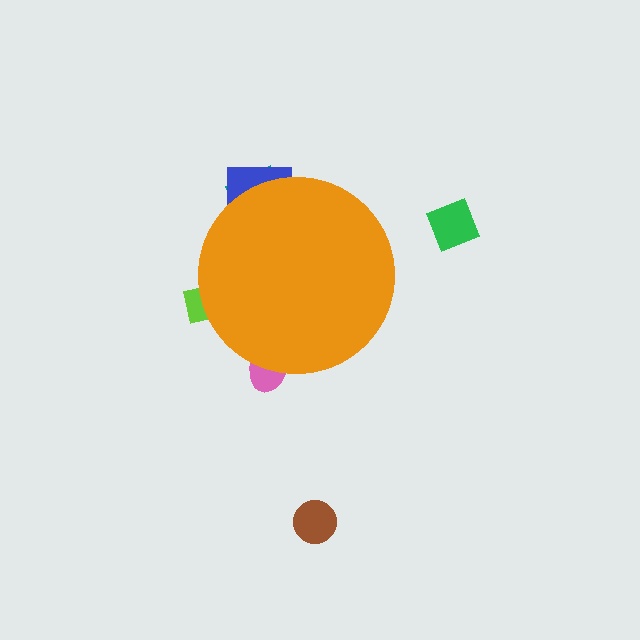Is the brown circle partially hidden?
No, the brown circle is fully visible.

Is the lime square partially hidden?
Yes, the lime square is partially hidden behind the orange circle.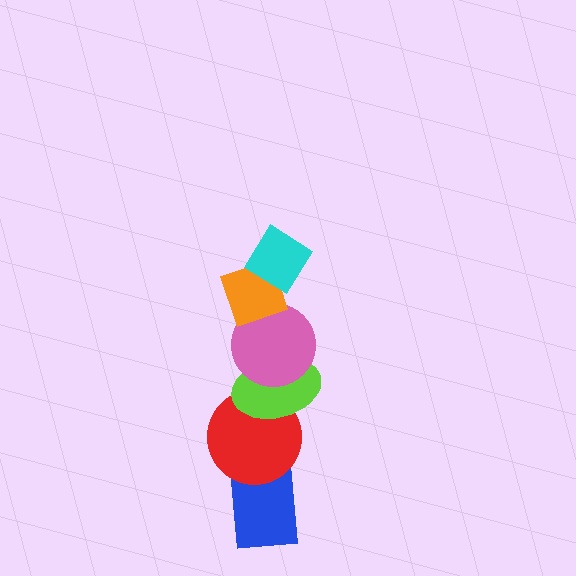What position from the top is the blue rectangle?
The blue rectangle is 6th from the top.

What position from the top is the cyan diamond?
The cyan diamond is 1st from the top.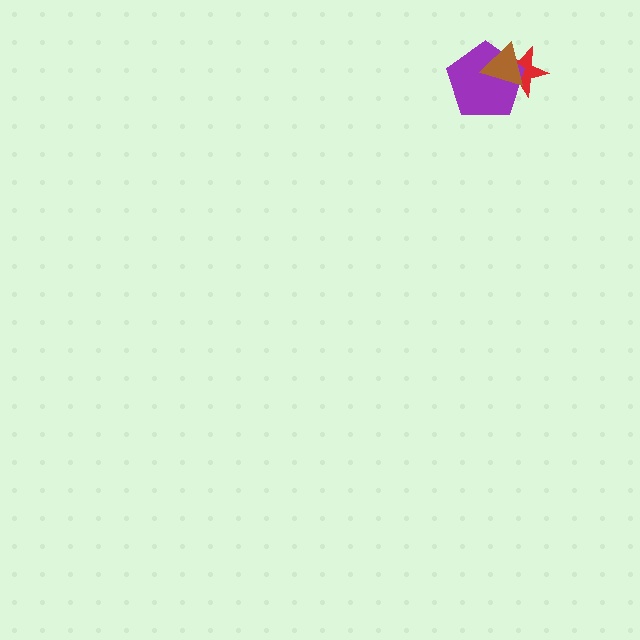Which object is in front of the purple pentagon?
The brown triangle is in front of the purple pentagon.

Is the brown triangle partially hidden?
No, no other shape covers it.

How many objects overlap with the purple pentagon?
2 objects overlap with the purple pentagon.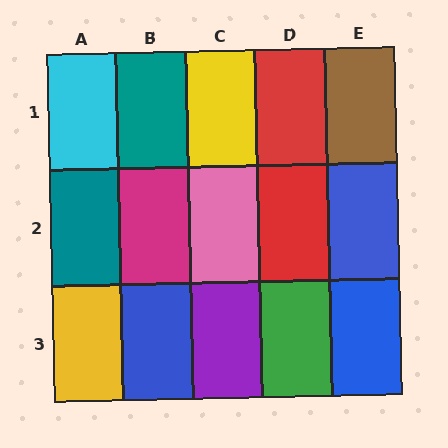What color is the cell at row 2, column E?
Blue.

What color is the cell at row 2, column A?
Teal.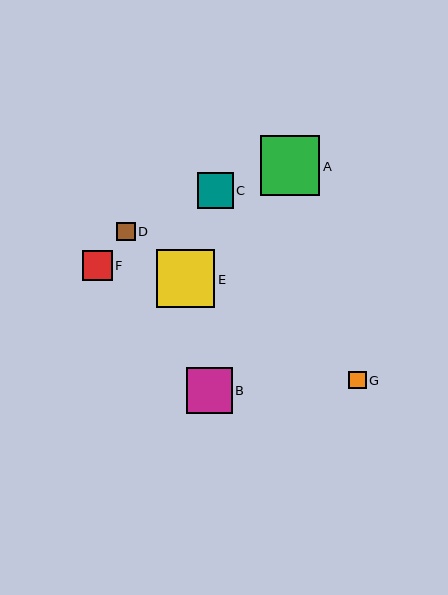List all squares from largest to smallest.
From largest to smallest: A, E, B, C, F, D, G.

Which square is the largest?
Square A is the largest with a size of approximately 59 pixels.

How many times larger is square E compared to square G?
Square E is approximately 3.3 times the size of square G.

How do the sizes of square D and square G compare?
Square D and square G are approximately the same size.